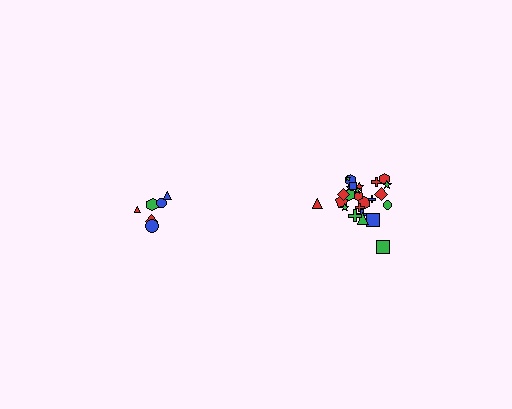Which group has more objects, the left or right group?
The right group.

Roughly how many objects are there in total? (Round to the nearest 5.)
Roughly 30 objects in total.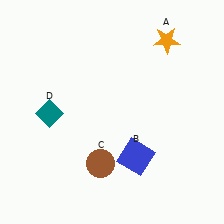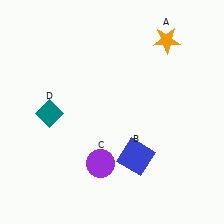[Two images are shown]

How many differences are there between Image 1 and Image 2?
There is 1 difference between the two images.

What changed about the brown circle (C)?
In Image 1, C is brown. In Image 2, it changed to purple.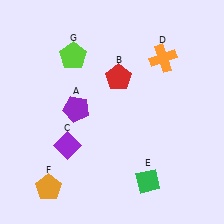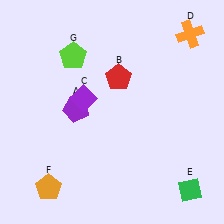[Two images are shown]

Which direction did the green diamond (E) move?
The green diamond (E) moved right.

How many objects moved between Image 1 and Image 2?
3 objects moved between the two images.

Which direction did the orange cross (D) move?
The orange cross (D) moved right.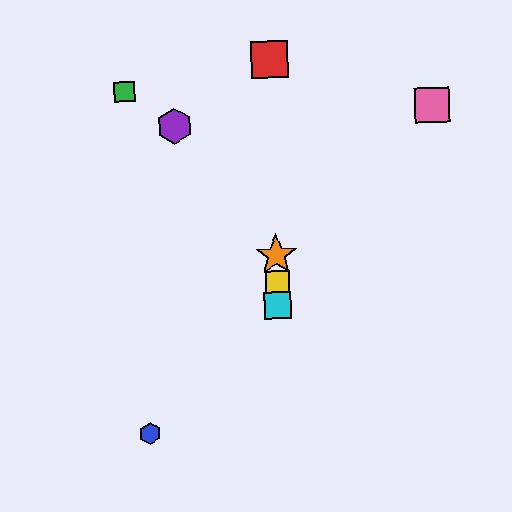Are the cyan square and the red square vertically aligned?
Yes, both are at x≈278.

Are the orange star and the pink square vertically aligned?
No, the orange star is at x≈276 and the pink square is at x≈432.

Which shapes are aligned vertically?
The red square, the yellow square, the orange star, the cyan square are aligned vertically.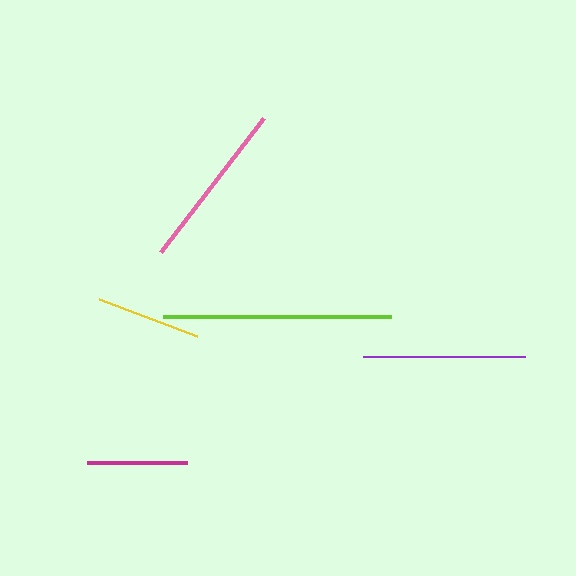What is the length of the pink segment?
The pink segment is approximately 169 pixels long.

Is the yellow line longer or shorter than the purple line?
The purple line is longer than the yellow line.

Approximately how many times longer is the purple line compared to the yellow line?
The purple line is approximately 1.6 times the length of the yellow line.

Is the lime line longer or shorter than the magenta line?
The lime line is longer than the magenta line.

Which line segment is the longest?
The lime line is the longest at approximately 227 pixels.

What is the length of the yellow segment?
The yellow segment is approximately 104 pixels long.